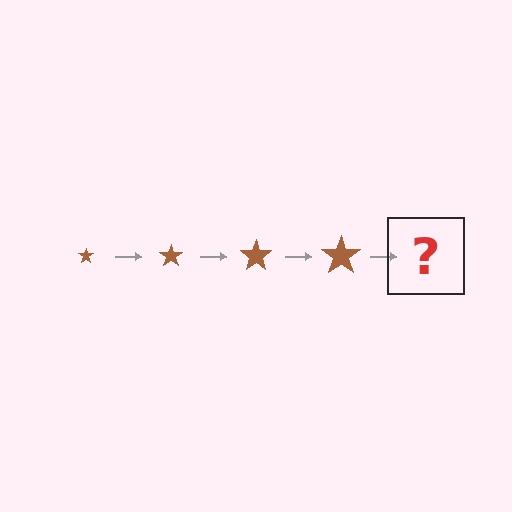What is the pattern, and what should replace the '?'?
The pattern is that the star gets progressively larger each step. The '?' should be a brown star, larger than the previous one.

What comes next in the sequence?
The next element should be a brown star, larger than the previous one.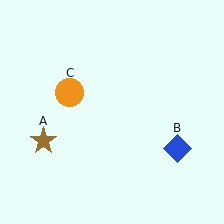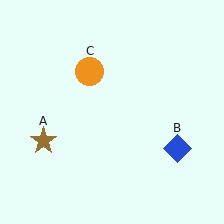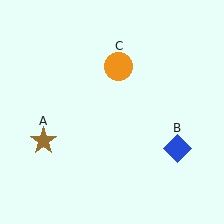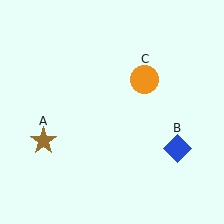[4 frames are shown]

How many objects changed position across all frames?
1 object changed position: orange circle (object C).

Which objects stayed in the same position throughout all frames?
Brown star (object A) and blue diamond (object B) remained stationary.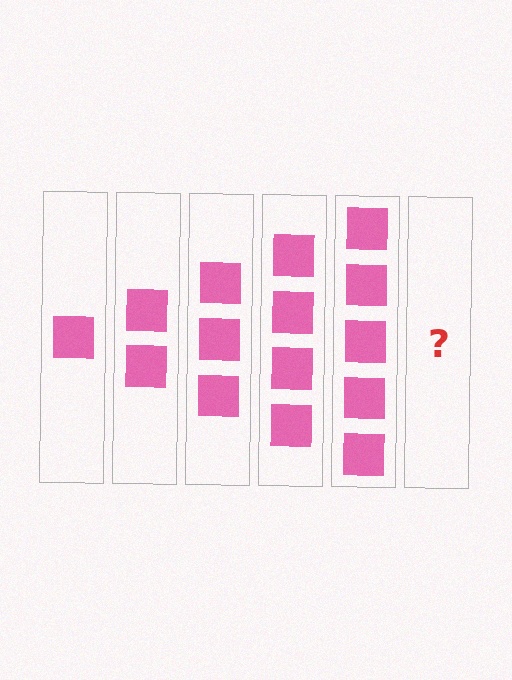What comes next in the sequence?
The next element should be 6 squares.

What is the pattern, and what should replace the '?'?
The pattern is that each step adds one more square. The '?' should be 6 squares.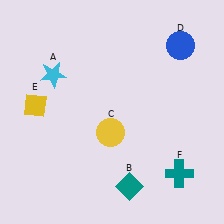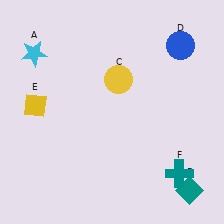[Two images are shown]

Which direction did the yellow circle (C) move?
The yellow circle (C) moved up.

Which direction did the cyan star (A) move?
The cyan star (A) moved up.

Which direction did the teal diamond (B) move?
The teal diamond (B) moved right.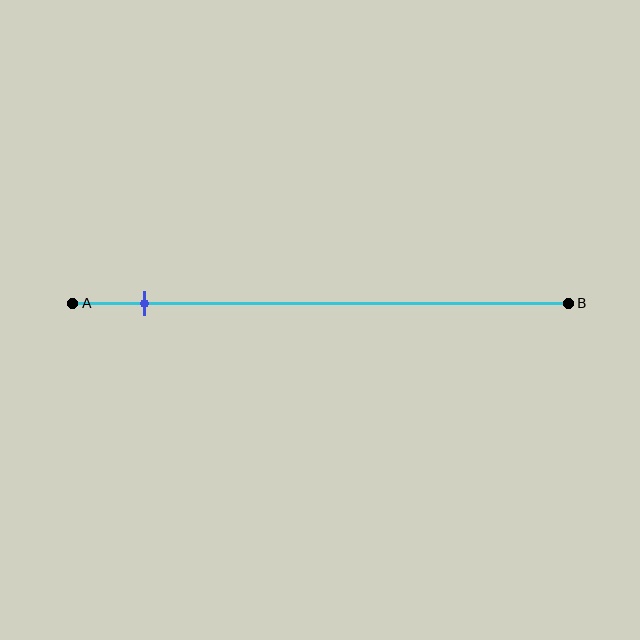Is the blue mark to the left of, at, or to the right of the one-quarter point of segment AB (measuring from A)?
The blue mark is to the left of the one-quarter point of segment AB.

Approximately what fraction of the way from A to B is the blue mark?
The blue mark is approximately 15% of the way from A to B.